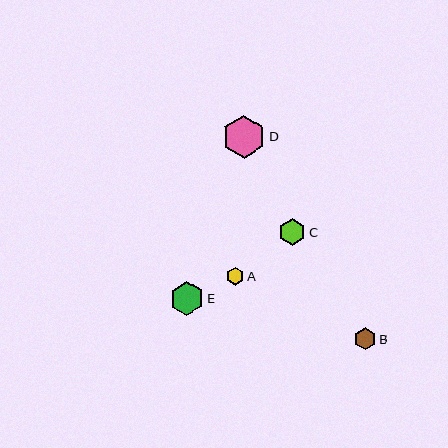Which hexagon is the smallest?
Hexagon A is the smallest with a size of approximately 18 pixels.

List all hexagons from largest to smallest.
From largest to smallest: D, E, C, B, A.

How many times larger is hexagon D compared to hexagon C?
Hexagon D is approximately 1.6 times the size of hexagon C.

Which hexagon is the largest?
Hexagon D is the largest with a size of approximately 43 pixels.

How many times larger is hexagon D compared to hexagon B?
Hexagon D is approximately 2.0 times the size of hexagon B.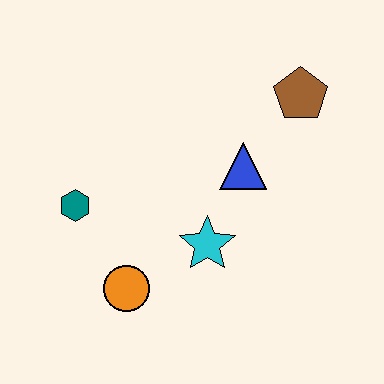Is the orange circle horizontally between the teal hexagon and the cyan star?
Yes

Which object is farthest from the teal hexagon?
The brown pentagon is farthest from the teal hexagon.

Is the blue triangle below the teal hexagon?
No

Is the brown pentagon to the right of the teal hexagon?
Yes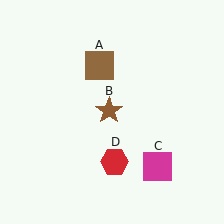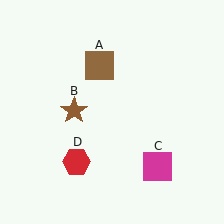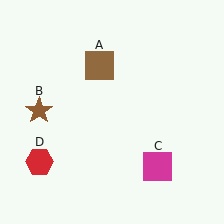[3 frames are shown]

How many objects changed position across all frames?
2 objects changed position: brown star (object B), red hexagon (object D).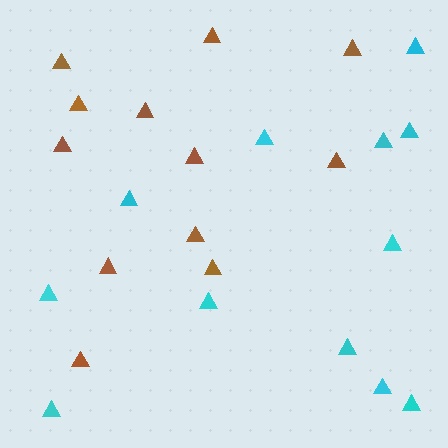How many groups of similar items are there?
There are 2 groups: one group of cyan triangles (12) and one group of brown triangles (12).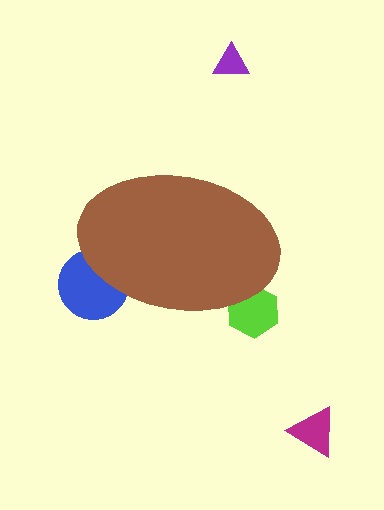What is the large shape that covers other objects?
A brown ellipse.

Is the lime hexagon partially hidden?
Yes, the lime hexagon is partially hidden behind the brown ellipse.